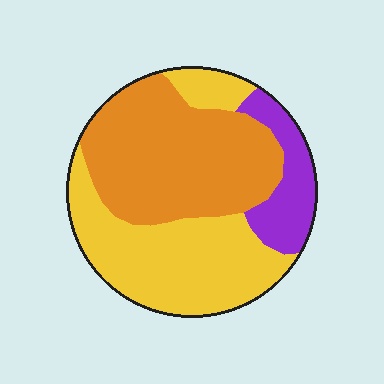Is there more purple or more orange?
Orange.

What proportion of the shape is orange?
Orange takes up about two fifths (2/5) of the shape.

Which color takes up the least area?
Purple, at roughly 15%.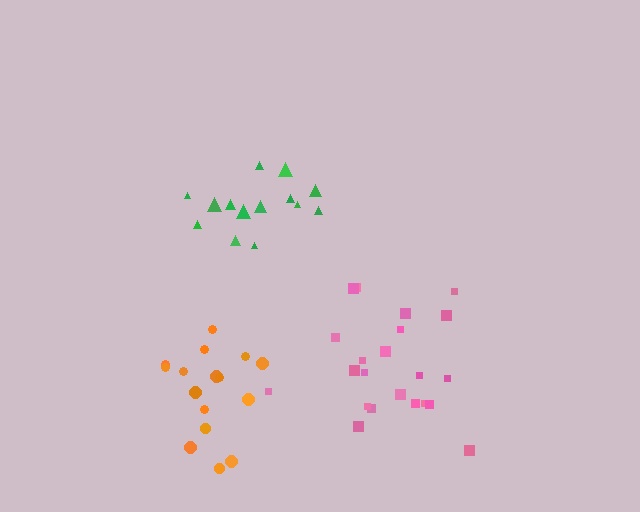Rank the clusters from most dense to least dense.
green, pink, orange.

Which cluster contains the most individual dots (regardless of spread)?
Pink (23).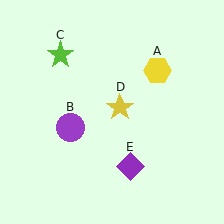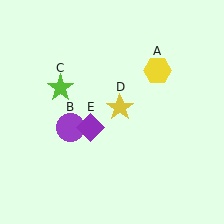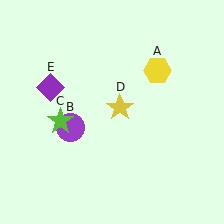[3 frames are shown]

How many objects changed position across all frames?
2 objects changed position: lime star (object C), purple diamond (object E).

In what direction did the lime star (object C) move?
The lime star (object C) moved down.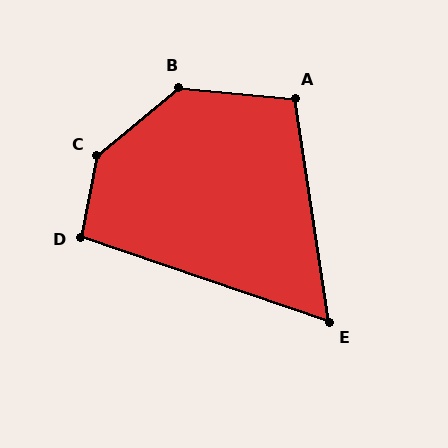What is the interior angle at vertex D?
Approximately 97 degrees (obtuse).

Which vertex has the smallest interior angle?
E, at approximately 63 degrees.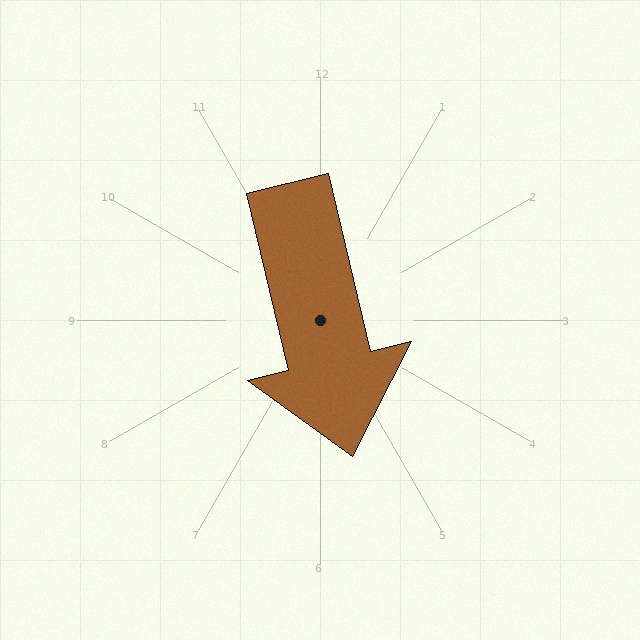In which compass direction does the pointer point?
South.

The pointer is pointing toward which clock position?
Roughly 6 o'clock.